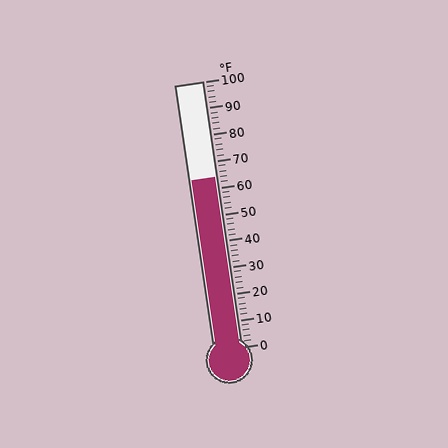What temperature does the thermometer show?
The thermometer shows approximately 64°F.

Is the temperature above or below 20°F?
The temperature is above 20°F.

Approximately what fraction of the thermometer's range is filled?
The thermometer is filled to approximately 65% of its range.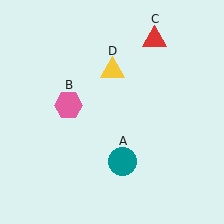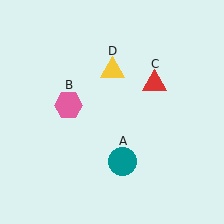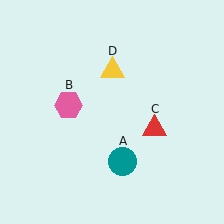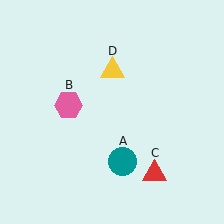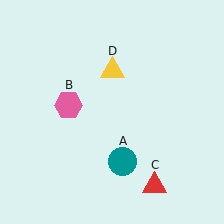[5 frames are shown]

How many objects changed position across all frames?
1 object changed position: red triangle (object C).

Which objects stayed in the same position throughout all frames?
Teal circle (object A) and pink hexagon (object B) and yellow triangle (object D) remained stationary.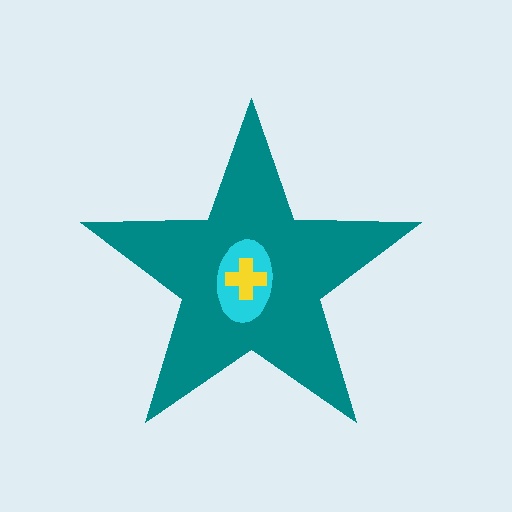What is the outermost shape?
The teal star.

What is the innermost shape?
The yellow cross.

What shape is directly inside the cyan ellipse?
The yellow cross.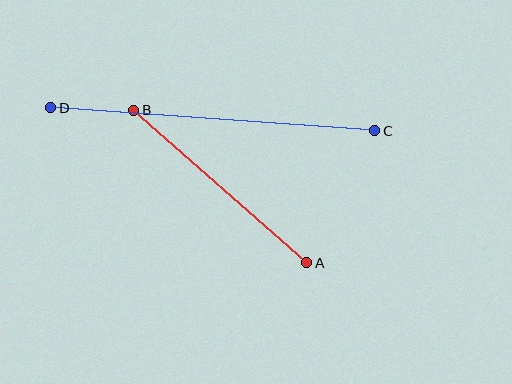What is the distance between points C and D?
The distance is approximately 325 pixels.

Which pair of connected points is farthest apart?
Points C and D are farthest apart.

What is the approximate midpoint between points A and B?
The midpoint is at approximately (220, 186) pixels.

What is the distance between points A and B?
The distance is approximately 231 pixels.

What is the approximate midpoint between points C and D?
The midpoint is at approximately (213, 119) pixels.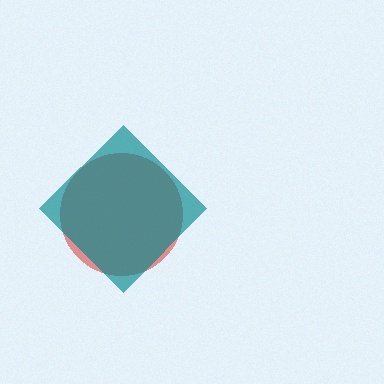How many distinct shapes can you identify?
There are 2 distinct shapes: a red circle, a teal diamond.